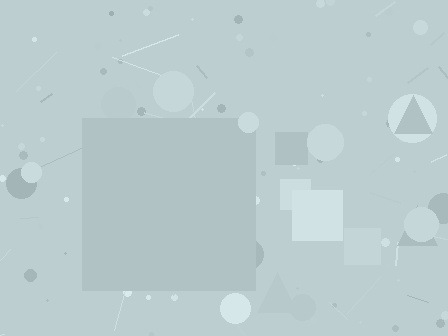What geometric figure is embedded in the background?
A square is embedded in the background.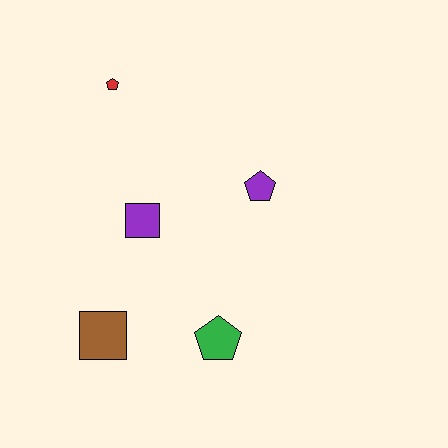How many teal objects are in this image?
There are no teal objects.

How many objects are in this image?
There are 5 objects.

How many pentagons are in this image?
There are 3 pentagons.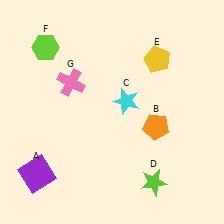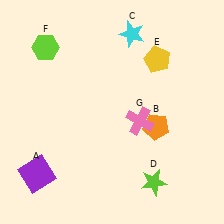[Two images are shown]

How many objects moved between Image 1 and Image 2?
2 objects moved between the two images.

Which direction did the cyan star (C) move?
The cyan star (C) moved up.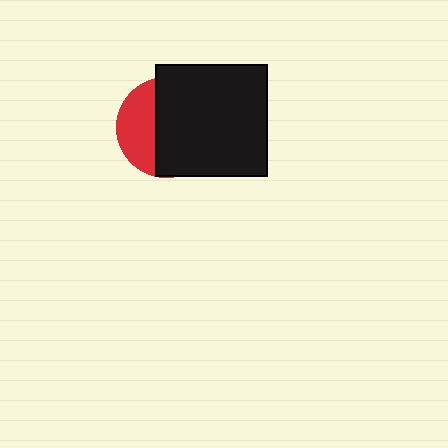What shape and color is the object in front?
The object in front is a black square.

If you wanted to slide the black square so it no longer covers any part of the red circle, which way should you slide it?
Slide it right — that is the most direct way to separate the two shapes.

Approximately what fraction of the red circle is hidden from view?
Roughly 64% of the red circle is hidden behind the black square.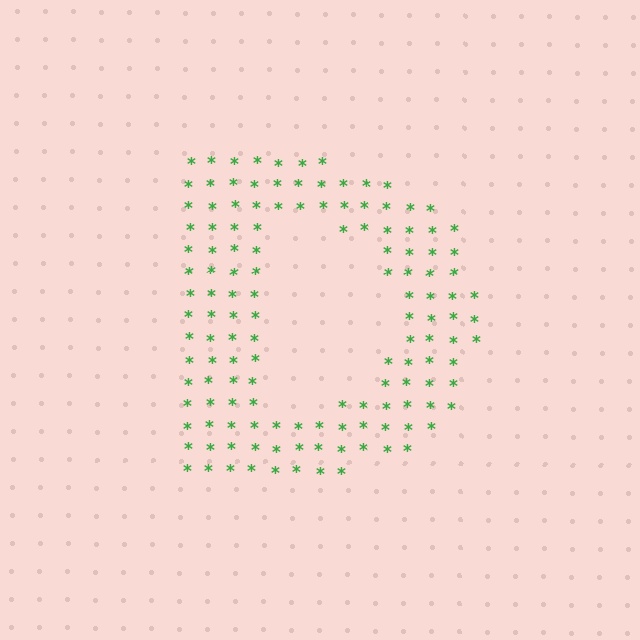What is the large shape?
The large shape is the letter D.